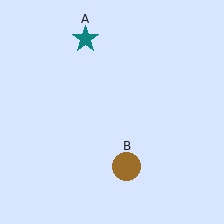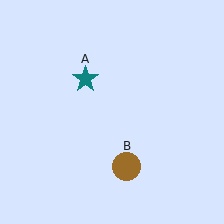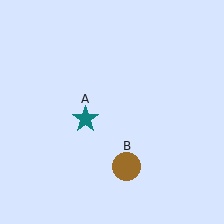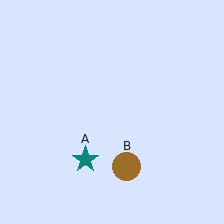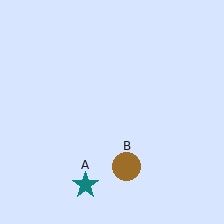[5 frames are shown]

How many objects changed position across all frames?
1 object changed position: teal star (object A).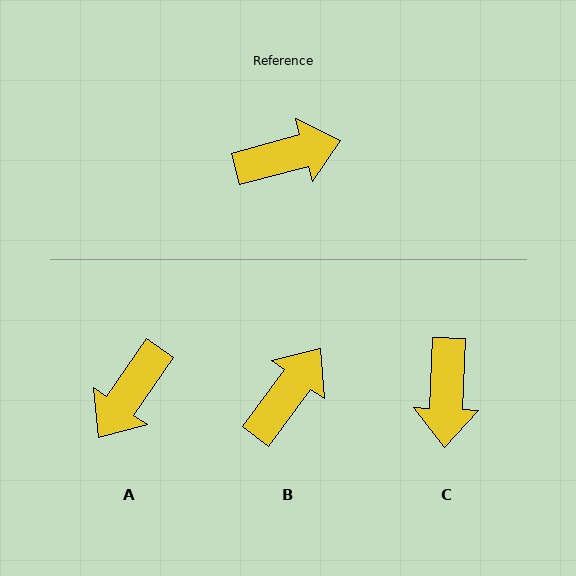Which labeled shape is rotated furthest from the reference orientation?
A, about 140 degrees away.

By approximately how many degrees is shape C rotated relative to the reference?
Approximately 108 degrees clockwise.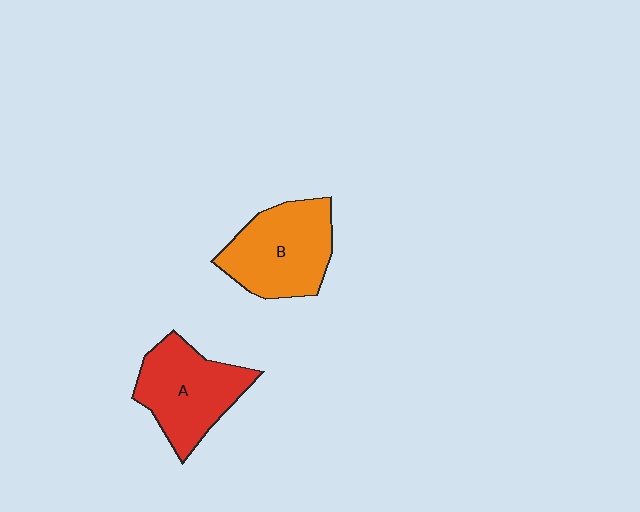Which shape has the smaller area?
Shape A (red).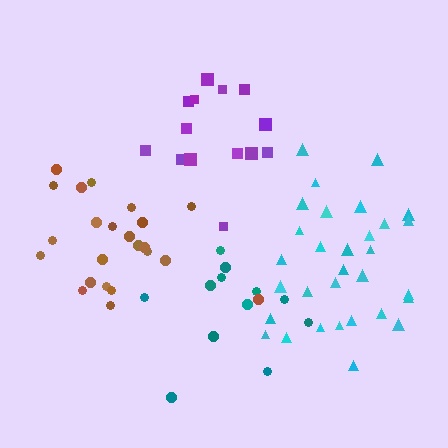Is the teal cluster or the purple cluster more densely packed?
Teal.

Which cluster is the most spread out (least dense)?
Purple.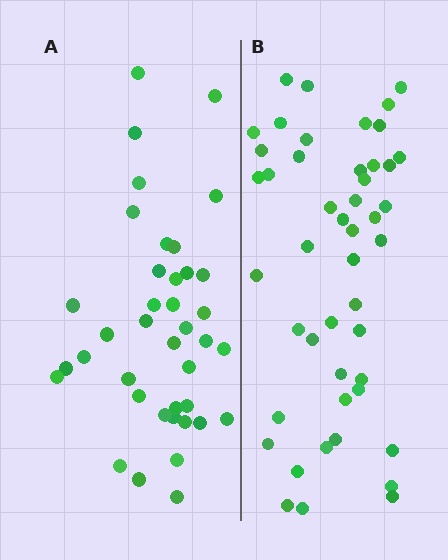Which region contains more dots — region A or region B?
Region B (the right region) has more dots.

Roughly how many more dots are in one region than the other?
Region B has roughly 8 or so more dots than region A.